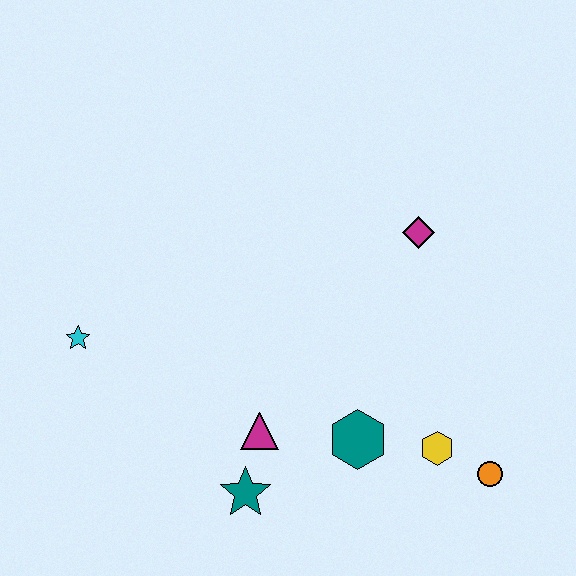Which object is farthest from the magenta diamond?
The cyan star is farthest from the magenta diamond.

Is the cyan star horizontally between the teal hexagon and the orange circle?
No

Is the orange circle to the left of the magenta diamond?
No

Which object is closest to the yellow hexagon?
The orange circle is closest to the yellow hexagon.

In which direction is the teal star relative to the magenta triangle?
The teal star is below the magenta triangle.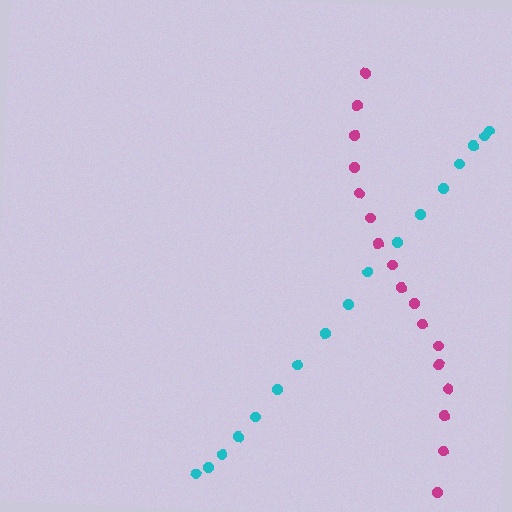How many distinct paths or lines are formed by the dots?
There are 2 distinct paths.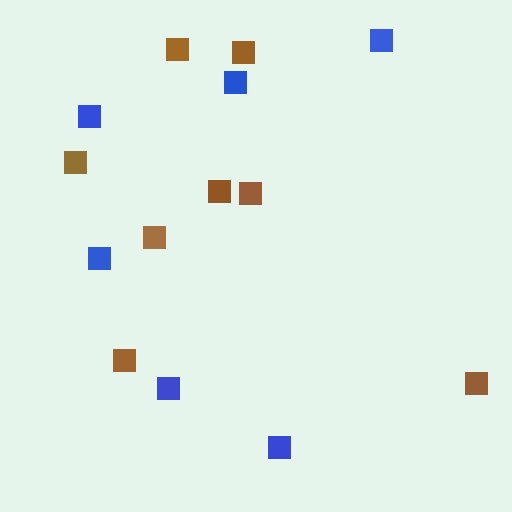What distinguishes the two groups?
There are 2 groups: one group of blue squares (6) and one group of brown squares (8).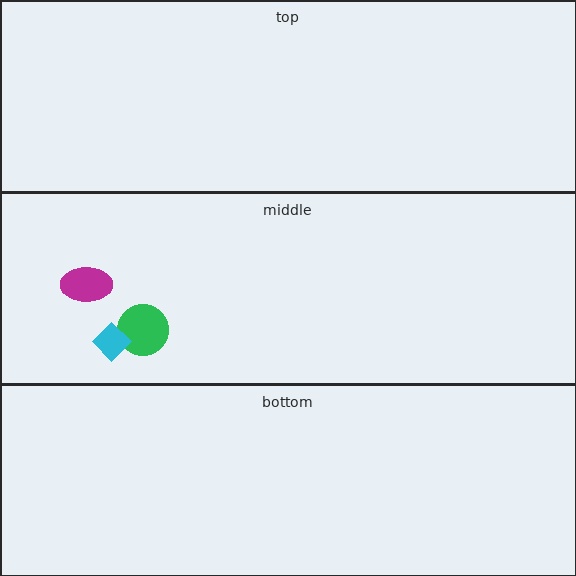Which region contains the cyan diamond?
The middle region.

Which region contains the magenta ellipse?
The middle region.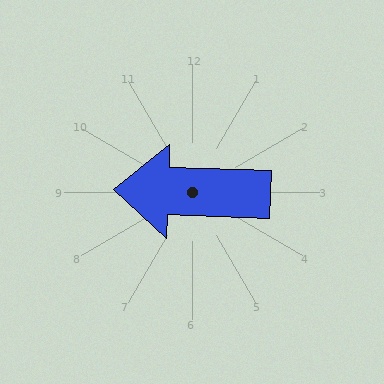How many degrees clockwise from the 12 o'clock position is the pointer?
Approximately 272 degrees.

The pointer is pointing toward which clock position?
Roughly 9 o'clock.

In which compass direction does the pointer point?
West.